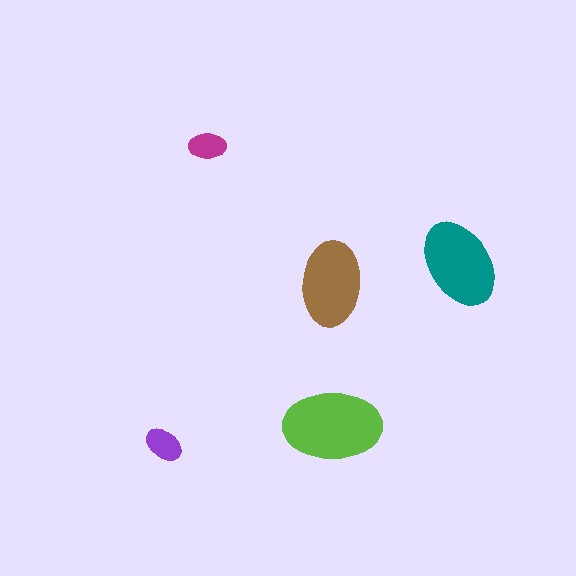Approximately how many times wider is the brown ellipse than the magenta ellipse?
About 2.5 times wider.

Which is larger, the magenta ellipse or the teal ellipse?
The teal one.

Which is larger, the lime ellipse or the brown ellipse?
The lime one.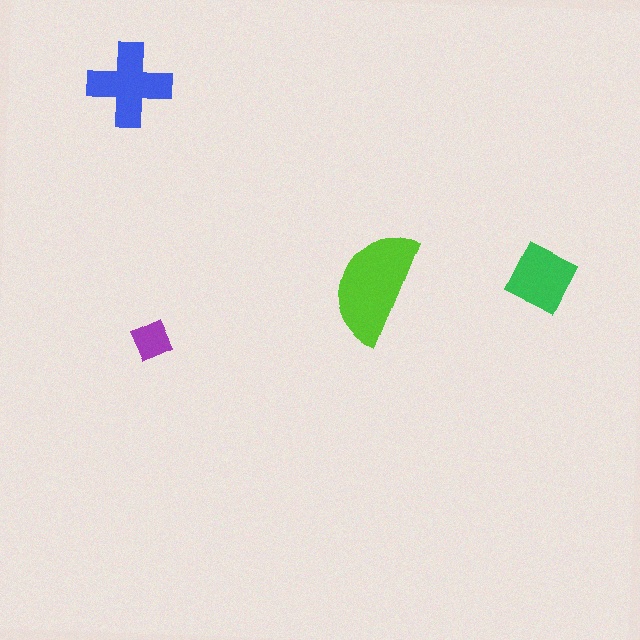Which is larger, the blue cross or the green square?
The blue cross.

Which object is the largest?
The lime semicircle.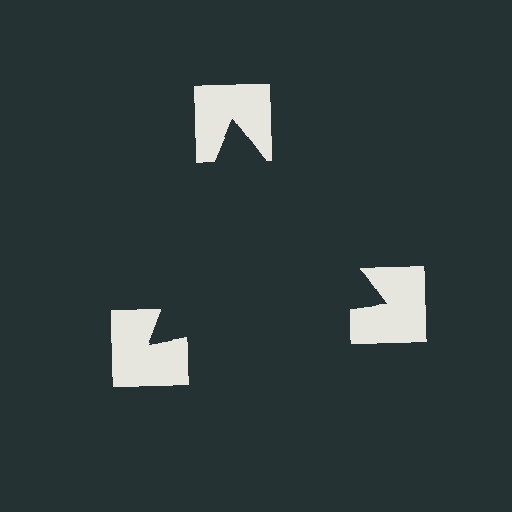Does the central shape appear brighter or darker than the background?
It typically appears slightly darker than the background, even though no actual brightness change is drawn.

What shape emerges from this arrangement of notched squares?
An illusory triangle — its edges are inferred from the aligned wedge cuts in the notched squares, not physically drawn.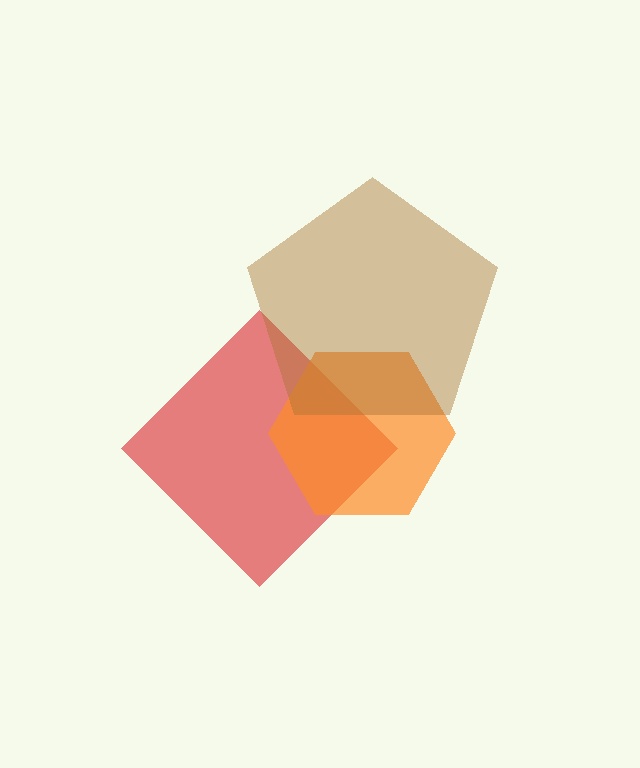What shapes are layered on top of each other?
The layered shapes are: a red diamond, an orange hexagon, a brown pentagon.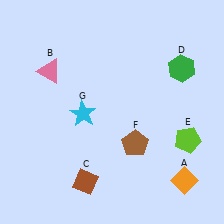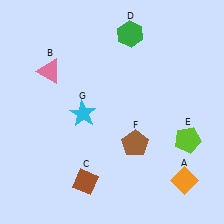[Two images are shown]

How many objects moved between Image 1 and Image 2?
1 object moved between the two images.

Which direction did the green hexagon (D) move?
The green hexagon (D) moved left.